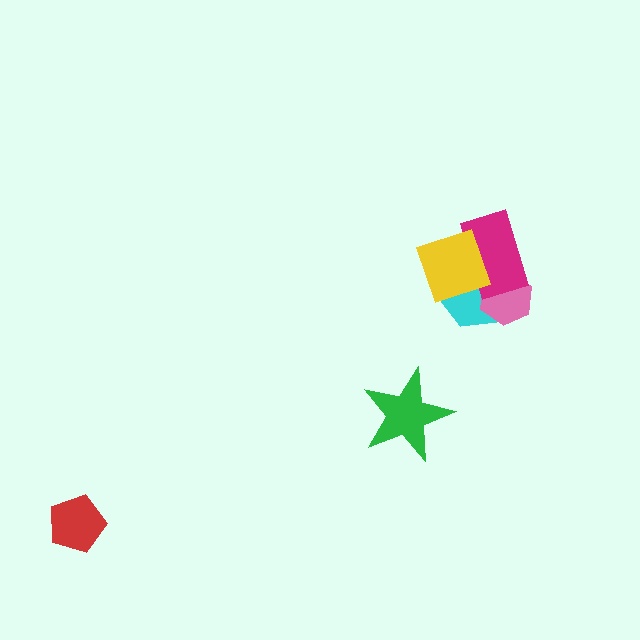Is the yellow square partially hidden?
No, no other shape covers it.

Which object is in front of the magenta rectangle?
The yellow square is in front of the magenta rectangle.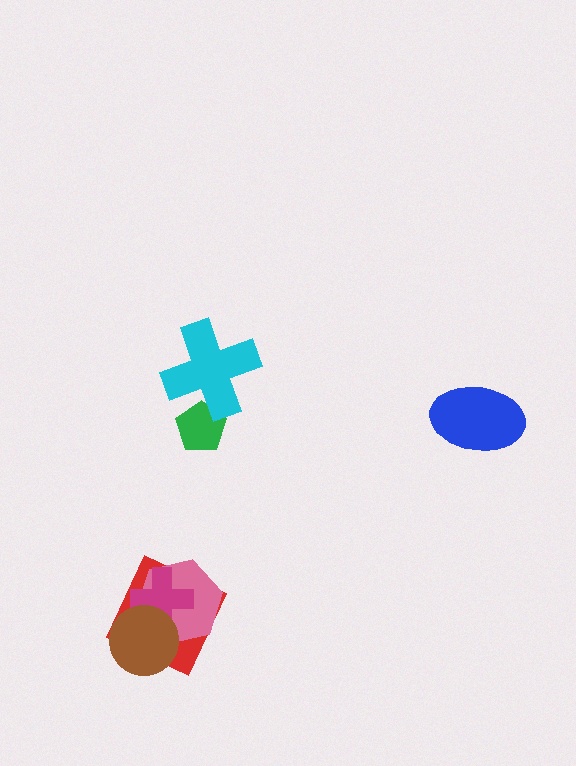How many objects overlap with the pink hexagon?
3 objects overlap with the pink hexagon.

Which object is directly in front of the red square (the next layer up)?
The pink hexagon is directly in front of the red square.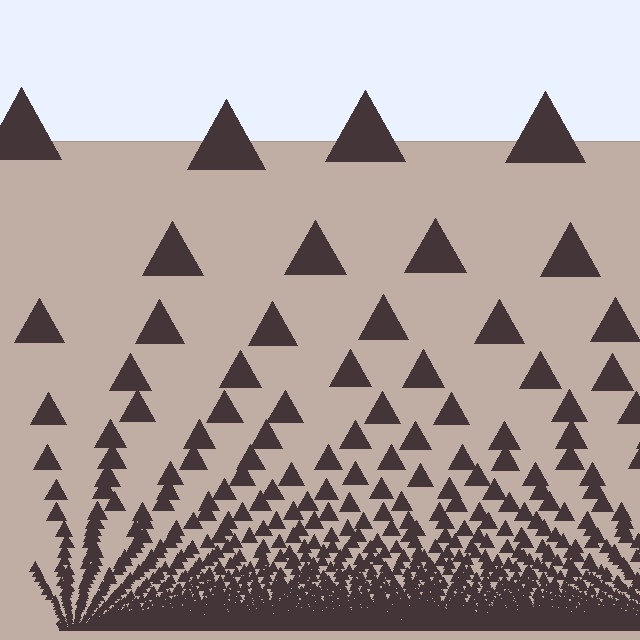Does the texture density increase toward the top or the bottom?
Density increases toward the bottom.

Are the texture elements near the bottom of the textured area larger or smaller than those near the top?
Smaller. The gradient is inverted — elements near the bottom are smaller and denser.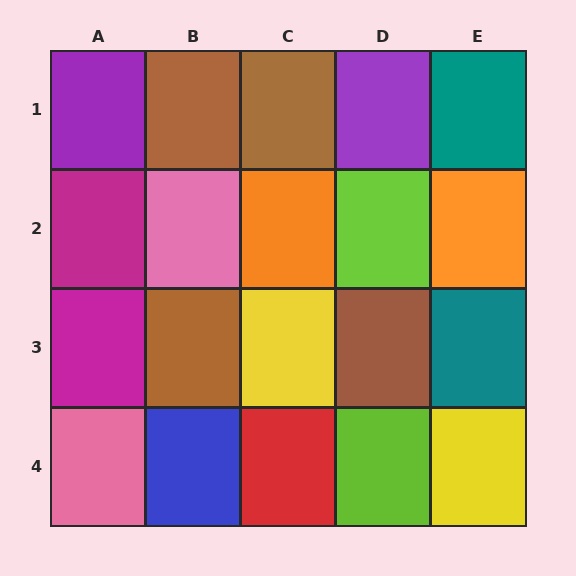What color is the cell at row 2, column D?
Lime.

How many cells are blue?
1 cell is blue.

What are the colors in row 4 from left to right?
Pink, blue, red, lime, yellow.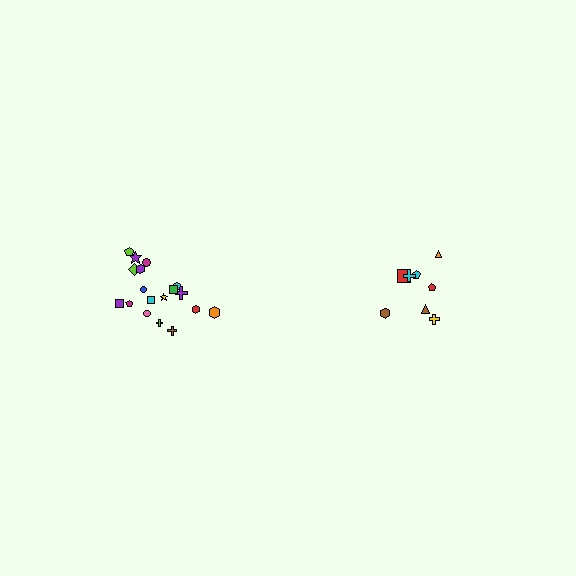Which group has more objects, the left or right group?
The left group.